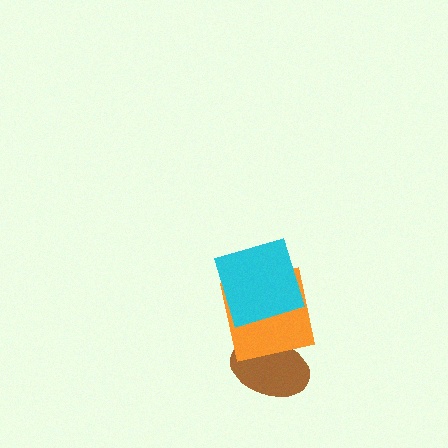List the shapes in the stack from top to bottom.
From top to bottom: the cyan square, the orange square, the brown ellipse.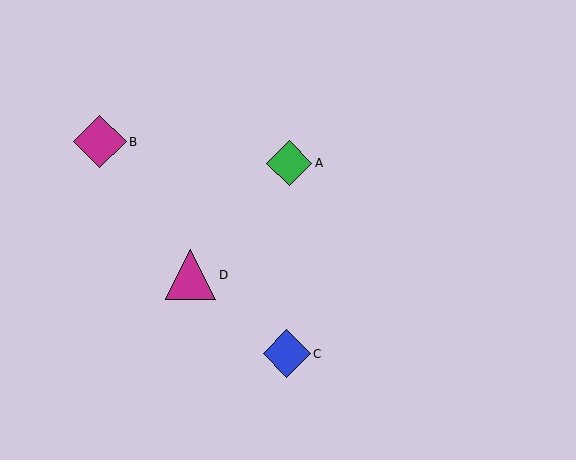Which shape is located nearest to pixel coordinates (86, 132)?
The magenta diamond (labeled B) at (100, 142) is nearest to that location.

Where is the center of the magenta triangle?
The center of the magenta triangle is at (191, 275).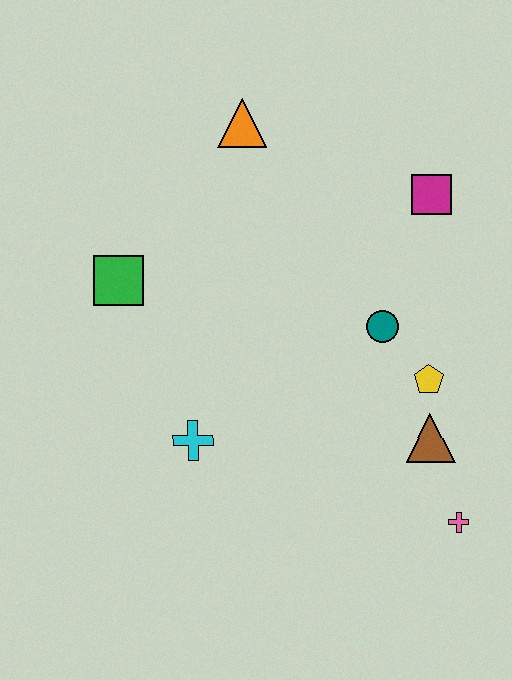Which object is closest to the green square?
The cyan cross is closest to the green square.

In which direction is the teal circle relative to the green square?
The teal circle is to the right of the green square.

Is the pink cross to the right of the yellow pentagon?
Yes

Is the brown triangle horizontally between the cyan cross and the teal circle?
No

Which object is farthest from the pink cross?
The orange triangle is farthest from the pink cross.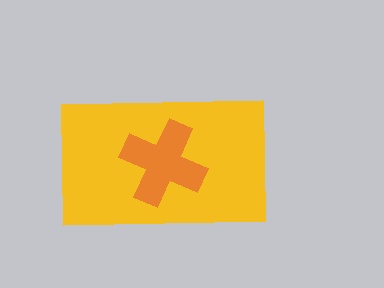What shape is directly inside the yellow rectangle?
The orange cross.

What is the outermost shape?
The yellow rectangle.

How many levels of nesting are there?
2.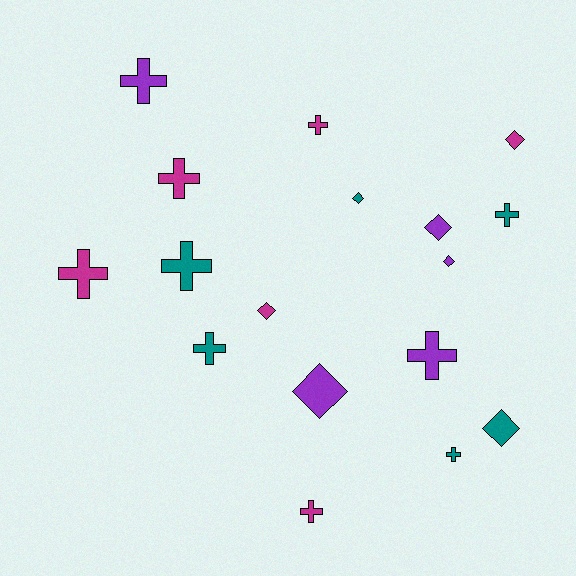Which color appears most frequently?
Magenta, with 6 objects.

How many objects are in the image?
There are 17 objects.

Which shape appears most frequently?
Cross, with 10 objects.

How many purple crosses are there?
There are 2 purple crosses.